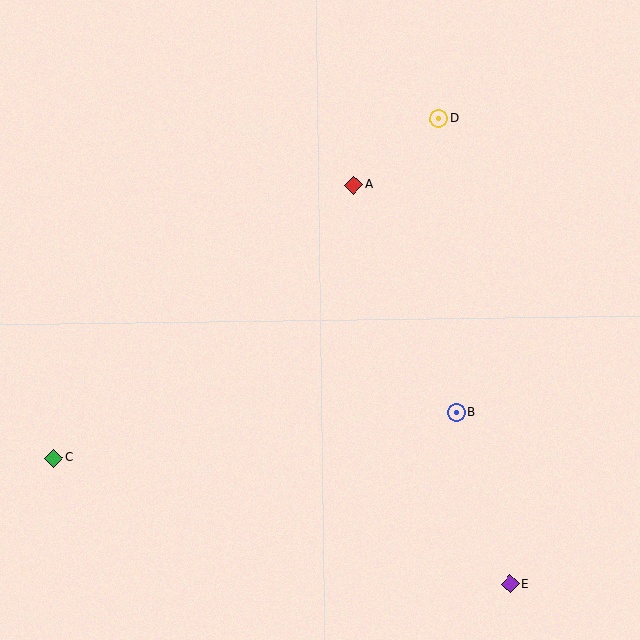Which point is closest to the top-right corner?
Point D is closest to the top-right corner.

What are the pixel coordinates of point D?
Point D is at (439, 119).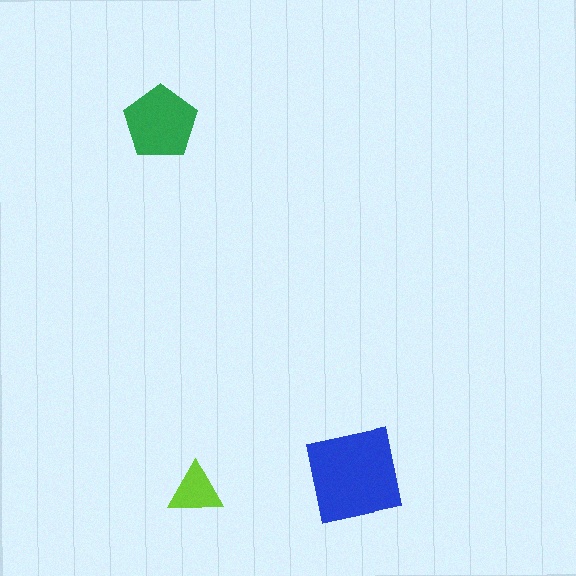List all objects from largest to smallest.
The blue square, the green pentagon, the lime triangle.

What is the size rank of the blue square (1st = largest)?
1st.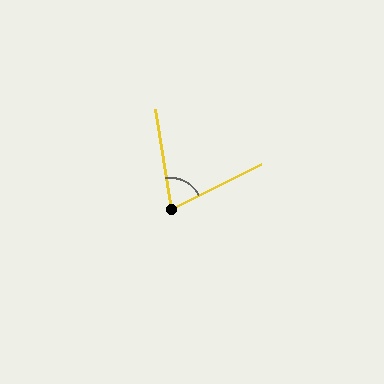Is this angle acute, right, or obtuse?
It is acute.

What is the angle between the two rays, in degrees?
Approximately 73 degrees.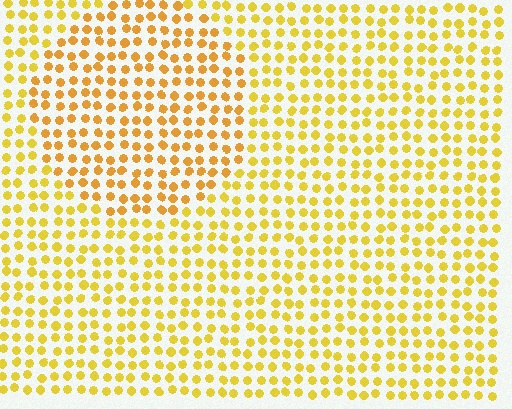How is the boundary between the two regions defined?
The boundary is defined purely by a slight shift in hue (about 18 degrees). Spacing, size, and orientation are identical on both sides.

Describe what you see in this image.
The image is filled with small yellow elements in a uniform arrangement. A circle-shaped region is visible where the elements are tinted to a slightly different hue, forming a subtle color boundary.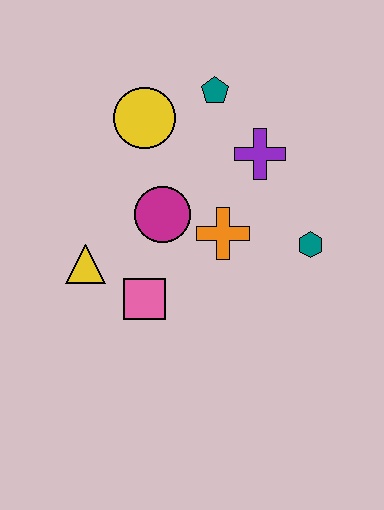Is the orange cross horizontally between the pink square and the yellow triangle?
No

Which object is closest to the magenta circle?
The orange cross is closest to the magenta circle.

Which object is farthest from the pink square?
The teal pentagon is farthest from the pink square.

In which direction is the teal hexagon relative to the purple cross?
The teal hexagon is below the purple cross.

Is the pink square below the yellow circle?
Yes